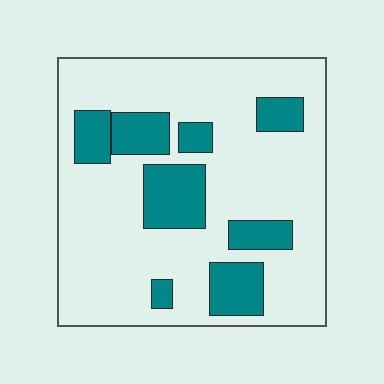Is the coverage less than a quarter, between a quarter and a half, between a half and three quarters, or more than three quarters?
Less than a quarter.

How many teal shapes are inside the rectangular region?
8.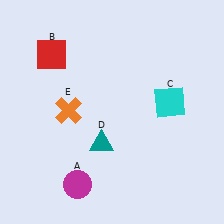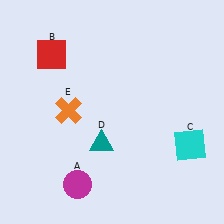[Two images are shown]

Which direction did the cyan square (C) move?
The cyan square (C) moved down.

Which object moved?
The cyan square (C) moved down.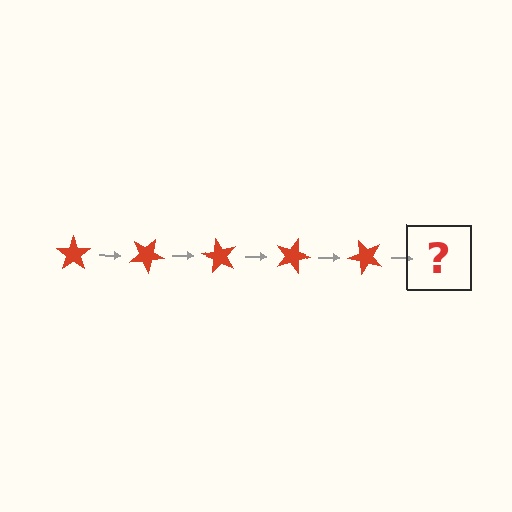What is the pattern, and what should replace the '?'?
The pattern is that the star rotates 30 degrees each step. The '?' should be a red star rotated 150 degrees.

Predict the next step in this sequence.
The next step is a red star rotated 150 degrees.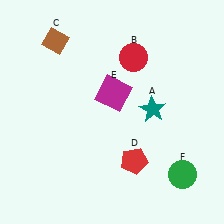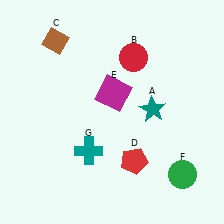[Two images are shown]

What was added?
A teal cross (G) was added in Image 2.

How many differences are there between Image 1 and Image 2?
There is 1 difference between the two images.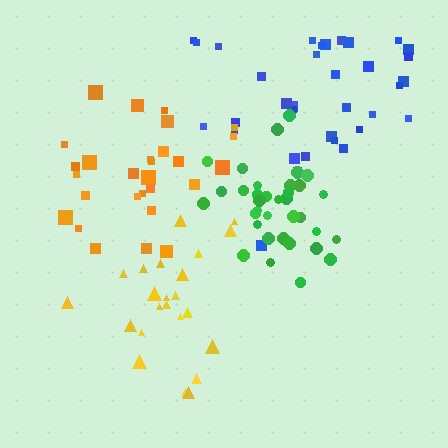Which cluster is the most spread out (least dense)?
Yellow.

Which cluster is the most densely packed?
Green.